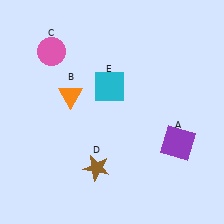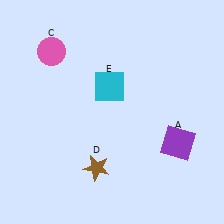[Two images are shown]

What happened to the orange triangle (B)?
The orange triangle (B) was removed in Image 2. It was in the top-left area of Image 1.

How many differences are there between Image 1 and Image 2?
There is 1 difference between the two images.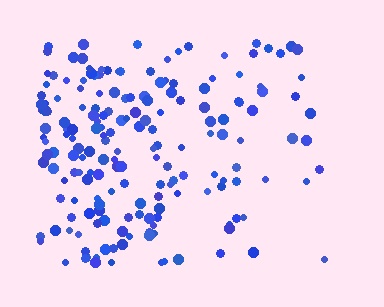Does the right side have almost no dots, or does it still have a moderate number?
Still a moderate number, just noticeably fewer than the left.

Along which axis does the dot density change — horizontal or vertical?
Horizontal.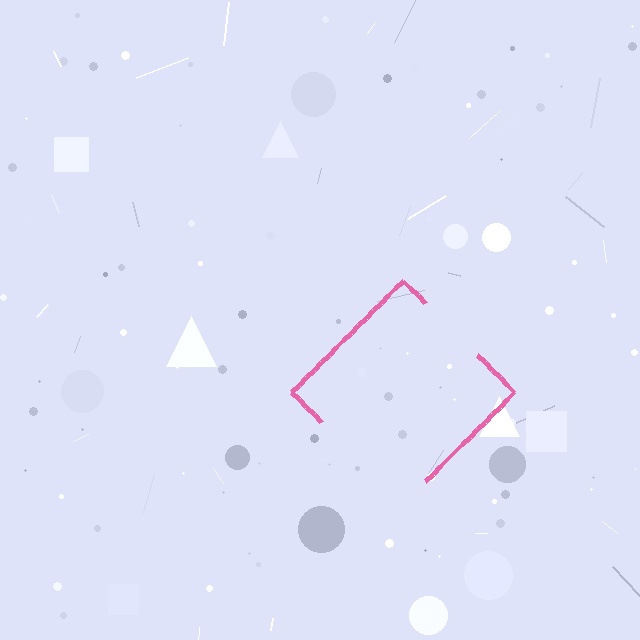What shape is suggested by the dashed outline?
The dashed outline suggests a diamond.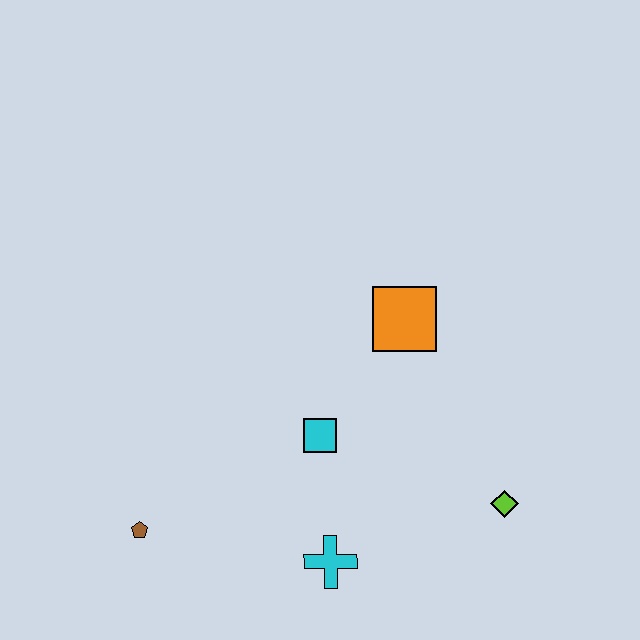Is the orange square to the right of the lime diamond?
No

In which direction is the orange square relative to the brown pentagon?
The orange square is to the right of the brown pentagon.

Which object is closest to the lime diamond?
The cyan cross is closest to the lime diamond.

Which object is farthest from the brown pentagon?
The lime diamond is farthest from the brown pentagon.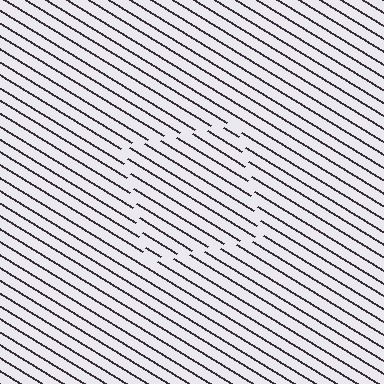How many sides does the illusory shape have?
4 sides — the line-ends trace a square.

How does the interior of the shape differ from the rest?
The interior of the shape contains the same grating, shifted by half a period — the contour is defined by the phase discontinuity where line-ends from the inner and outer gratings abut.